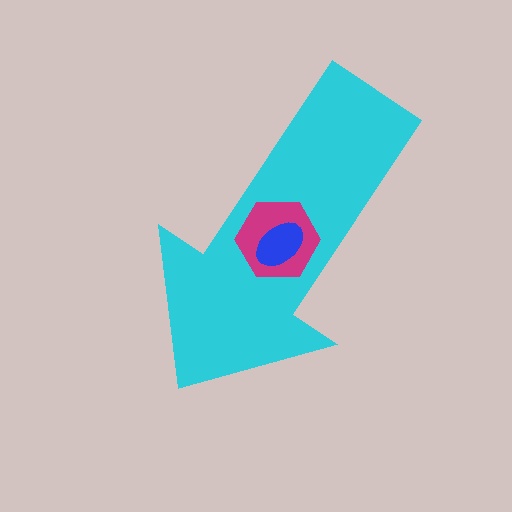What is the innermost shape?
The blue ellipse.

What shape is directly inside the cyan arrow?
The magenta hexagon.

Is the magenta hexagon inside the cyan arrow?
Yes.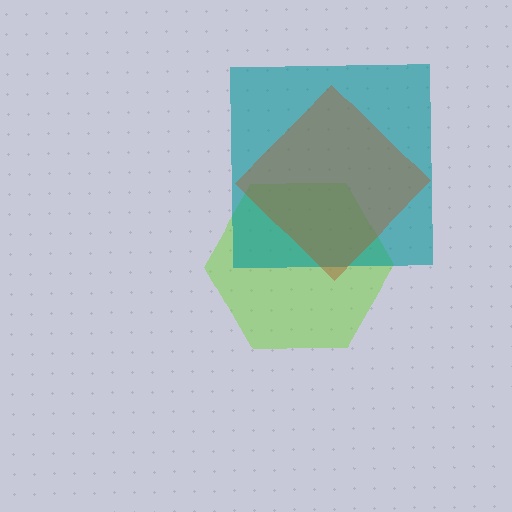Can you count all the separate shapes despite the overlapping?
Yes, there are 3 separate shapes.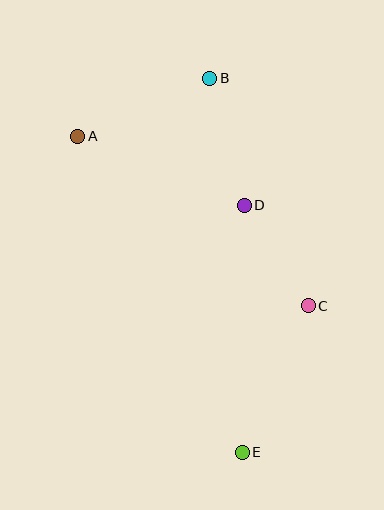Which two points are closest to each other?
Points C and D are closest to each other.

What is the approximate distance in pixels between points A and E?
The distance between A and E is approximately 356 pixels.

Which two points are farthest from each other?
Points B and E are farthest from each other.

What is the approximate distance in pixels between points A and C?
The distance between A and C is approximately 286 pixels.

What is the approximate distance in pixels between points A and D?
The distance between A and D is approximately 181 pixels.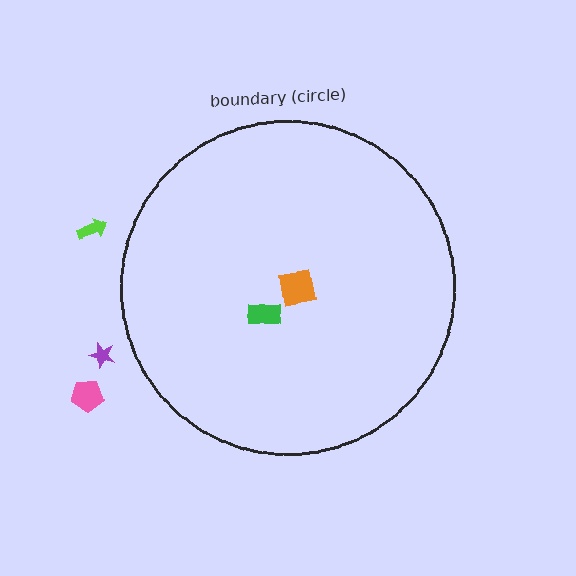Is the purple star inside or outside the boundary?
Outside.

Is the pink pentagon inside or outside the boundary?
Outside.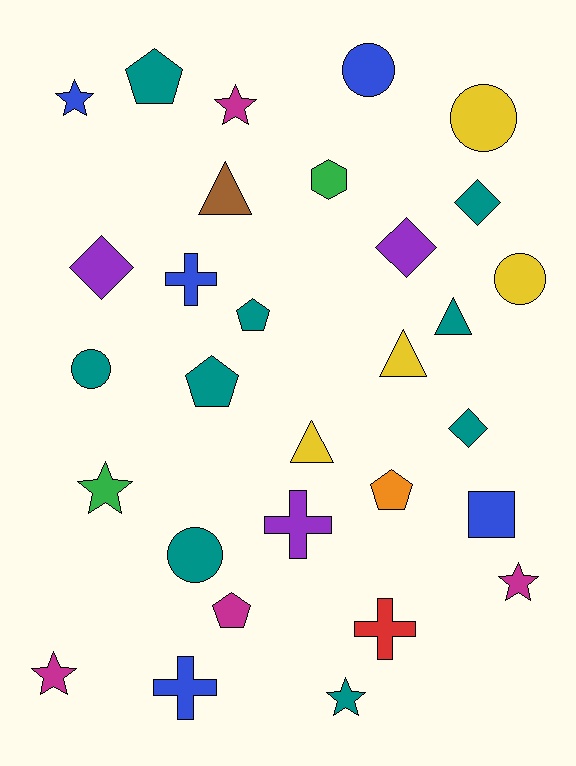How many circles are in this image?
There are 5 circles.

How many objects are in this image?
There are 30 objects.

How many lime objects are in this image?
There are no lime objects.